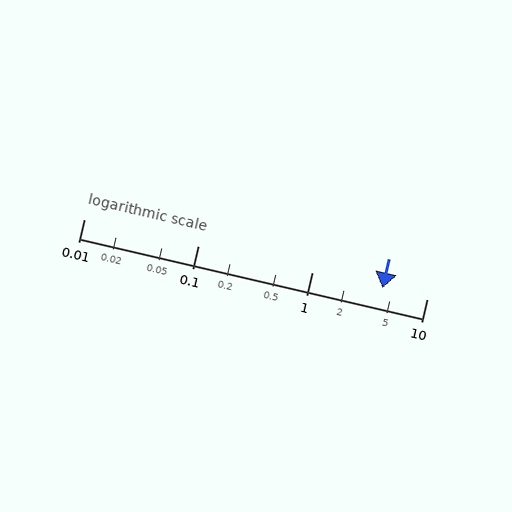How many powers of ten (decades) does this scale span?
The scale spans 3 decades, from 0.01 to 10.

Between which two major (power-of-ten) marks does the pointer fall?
The pointer is between 1 and 10.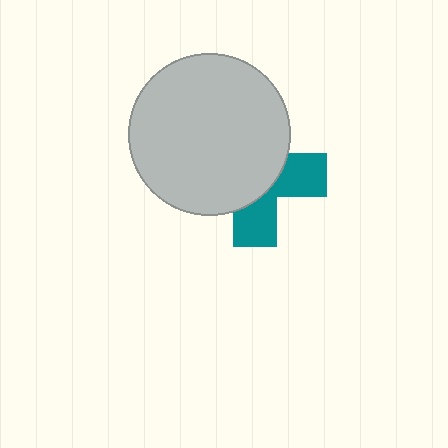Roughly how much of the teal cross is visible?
A small part of it is visible (roughly 38%).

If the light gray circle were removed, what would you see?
You would see the complete teal cross.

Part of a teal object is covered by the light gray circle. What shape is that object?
It is a cross.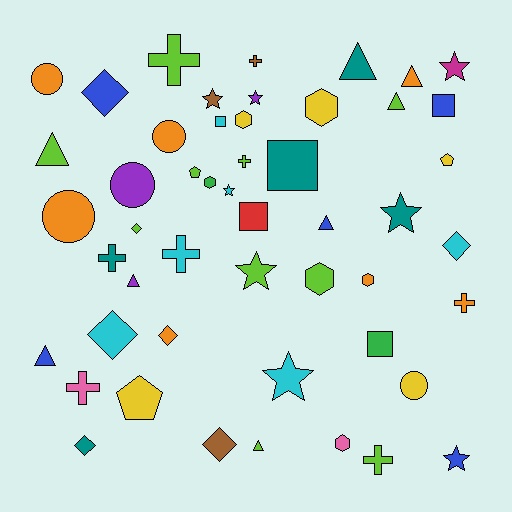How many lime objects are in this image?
There are 10 lime objects.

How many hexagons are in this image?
There are 6 hexagons.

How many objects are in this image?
There are 50 objects.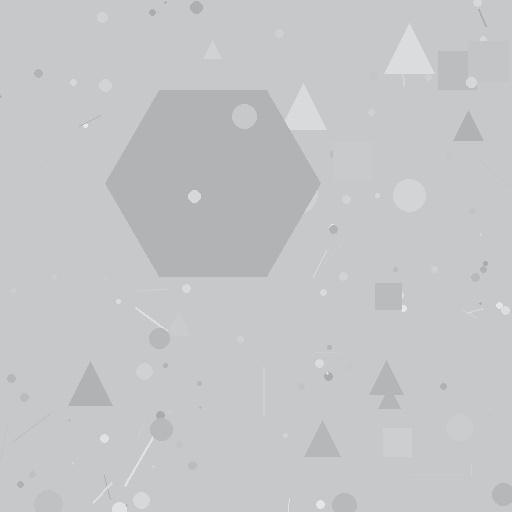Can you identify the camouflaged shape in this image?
The camouflaged shape is a hexagon.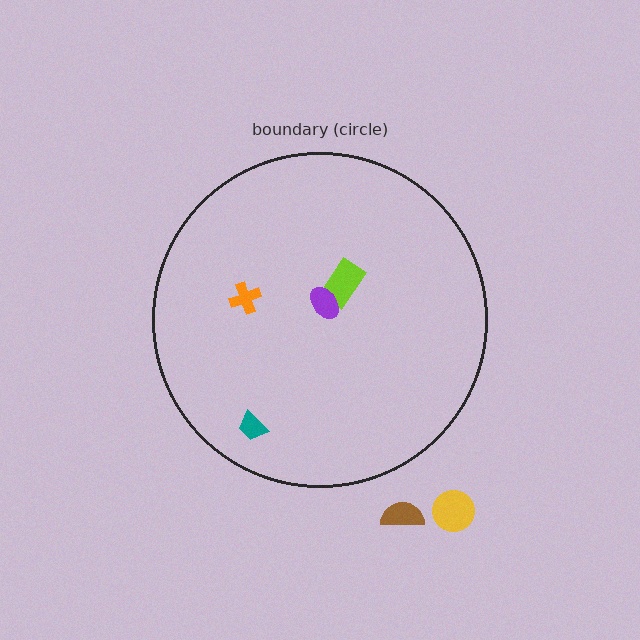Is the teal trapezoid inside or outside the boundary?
Inside.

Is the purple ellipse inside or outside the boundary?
Inside.